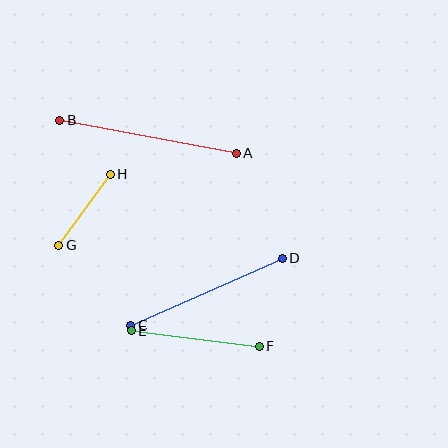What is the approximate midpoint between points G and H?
The midpoint is at approximately (85, 210) pixels.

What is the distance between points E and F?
The distance is approximately 129 pixels.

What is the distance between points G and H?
The distance is approximately 88 pixels.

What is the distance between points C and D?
The distance is approximately 166 pixels.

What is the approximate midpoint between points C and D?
The midpoint is at approximately (206, 292) pixels.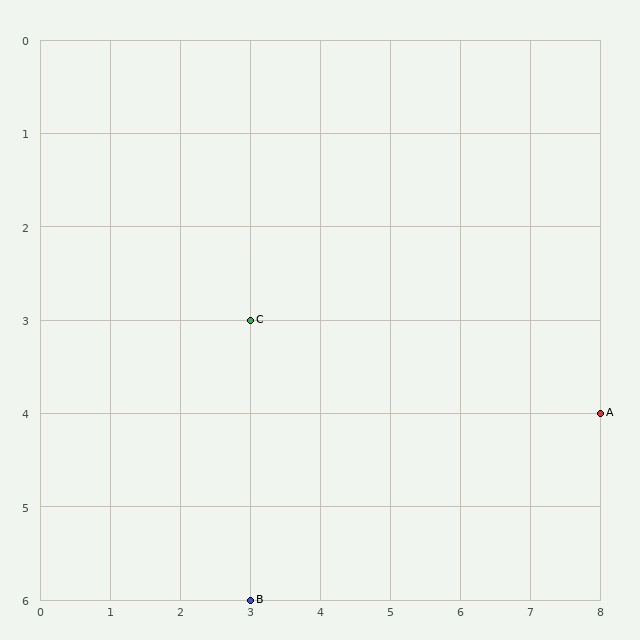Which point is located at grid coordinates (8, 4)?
Point A is at (8, 4).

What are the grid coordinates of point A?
Point A is at grid coordinates (8, 4).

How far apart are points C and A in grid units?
Points C and A are 5 columns and 1 row apart (about 5.1 grid units diagonally).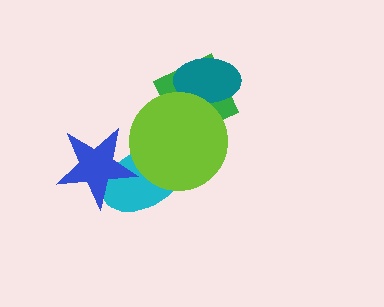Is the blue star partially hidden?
No, no other shape covers it.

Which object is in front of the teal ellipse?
The lime circle is in front of the teal ellipse.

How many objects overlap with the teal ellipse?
2 objects overlap with the teal ellipse.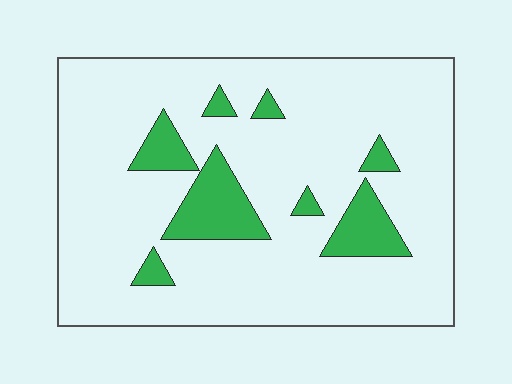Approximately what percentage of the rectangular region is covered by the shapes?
Approximately 15%.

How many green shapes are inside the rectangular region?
8.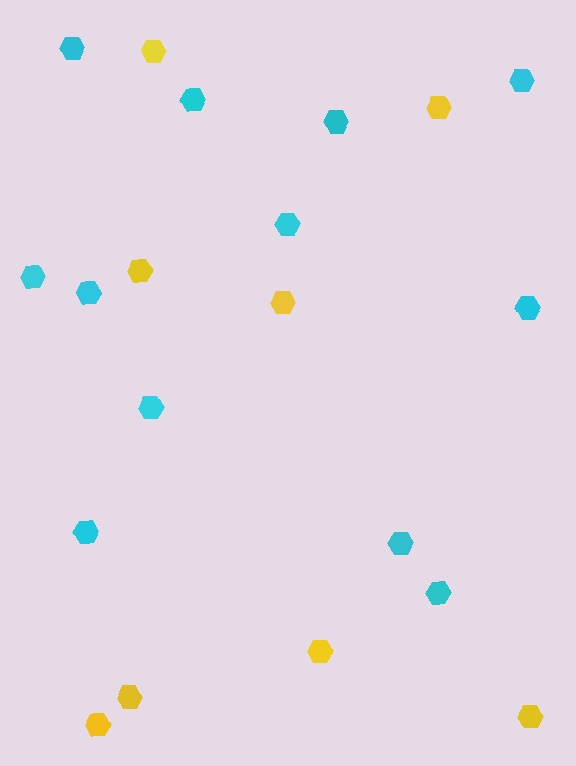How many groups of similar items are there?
There are 2 groups: one group of yellow hexagons (8) and one group of cyan hexagons (12).